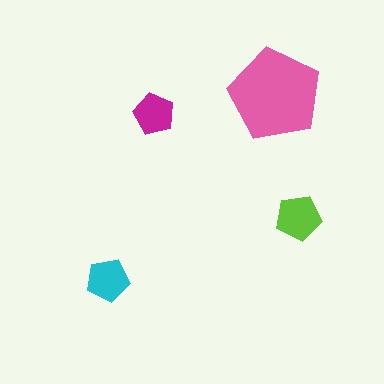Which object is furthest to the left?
The cyan pentagon is leftmost.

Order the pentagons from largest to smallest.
the pink one, the lime one, the cyan one, the magenta one.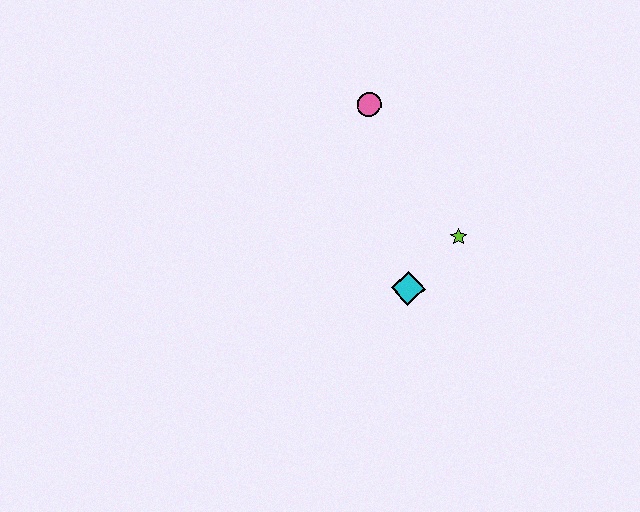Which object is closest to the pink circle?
The lime star is closest to the pink circle.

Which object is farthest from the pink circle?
The cyan diamond is farthest from the pink circle.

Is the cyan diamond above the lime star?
No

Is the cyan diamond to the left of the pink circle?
No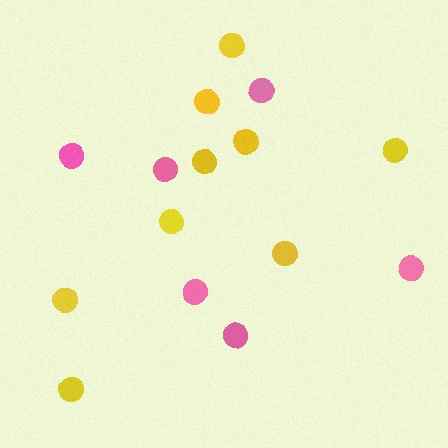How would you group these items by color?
There are 2 groups: one group of yellow circles (9) and one group of pink circles (6).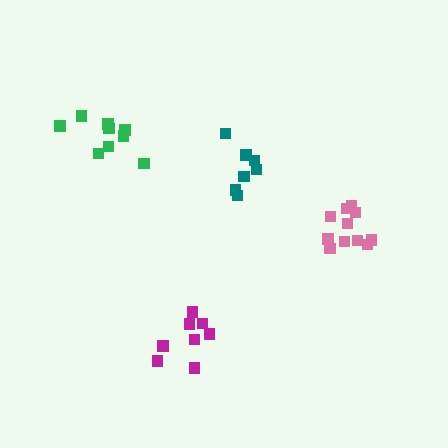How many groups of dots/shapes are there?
There are 4 groups.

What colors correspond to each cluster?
The clusters are colored: green, pink, teal, magenta.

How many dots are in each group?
Group 1: 9 dots, Group 2: 11 dots, Group 3: 7 dots, Group 4: 8 dots (35 total).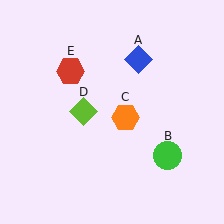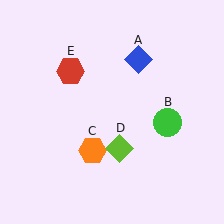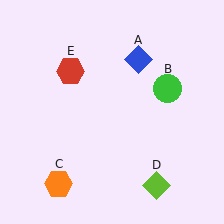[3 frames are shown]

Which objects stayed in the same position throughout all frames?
Blue diamond (object A) and red hexagon (object E) remained stationary.